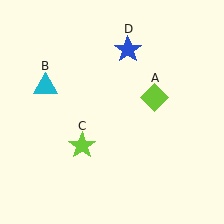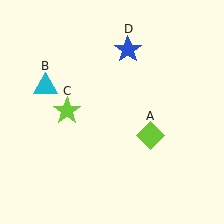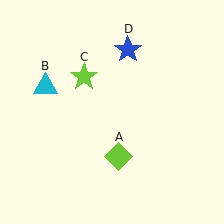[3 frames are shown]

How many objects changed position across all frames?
2 objects changed position: lime diamond (object A), lime star (object C).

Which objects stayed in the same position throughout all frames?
Cyan triangle (object B) and blue star (object D) remained stationary.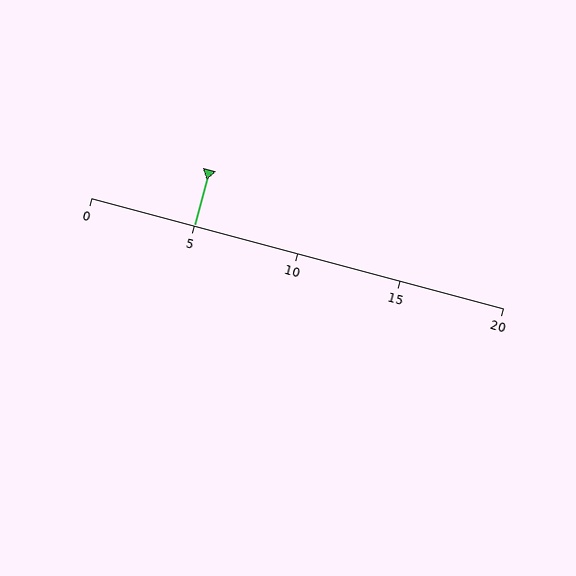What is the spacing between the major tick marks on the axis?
The major ticks are spaced 5 apart.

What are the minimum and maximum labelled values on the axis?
The axis runs from 0 to 20.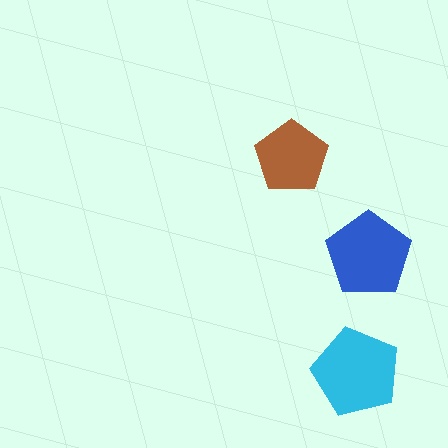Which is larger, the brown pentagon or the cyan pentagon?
The cyan one.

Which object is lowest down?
The cyan pentagon is bottommost.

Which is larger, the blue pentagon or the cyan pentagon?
The cyan one.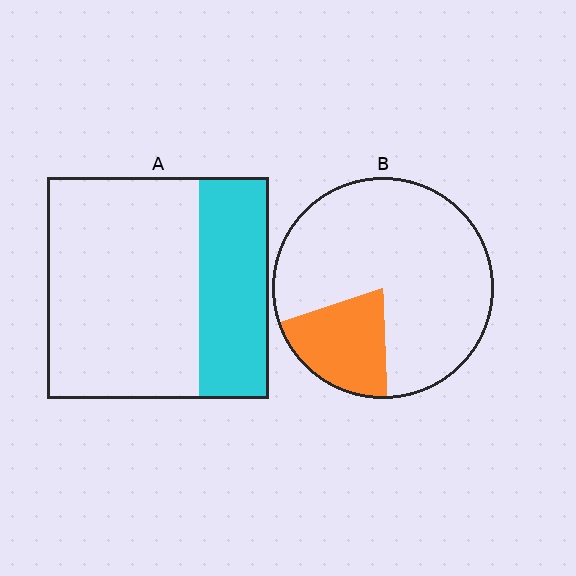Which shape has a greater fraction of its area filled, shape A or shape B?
Shape A.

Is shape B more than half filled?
No.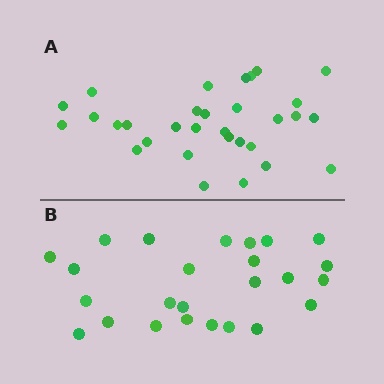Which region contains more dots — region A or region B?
Region A (the top region) has more dots.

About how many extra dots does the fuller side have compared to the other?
Region A has about 6 more dots than region B.